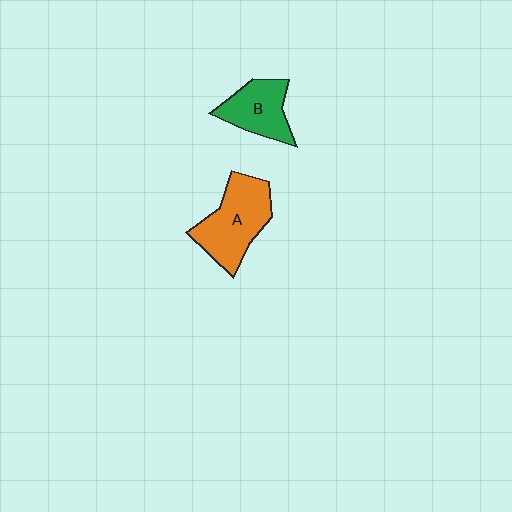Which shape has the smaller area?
Shape B (green).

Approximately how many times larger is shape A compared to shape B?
Approximately 1.4 times.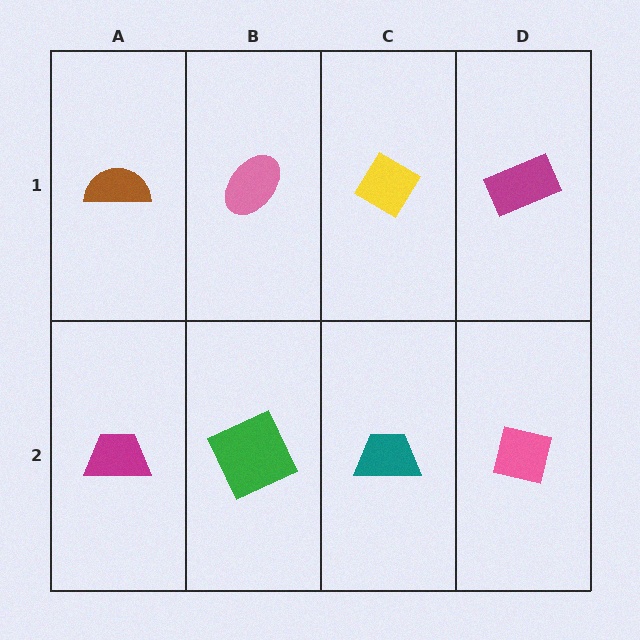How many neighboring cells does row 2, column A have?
2.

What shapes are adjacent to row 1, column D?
A pink square (row 2, column D), a yellow diamond (row 1, column C).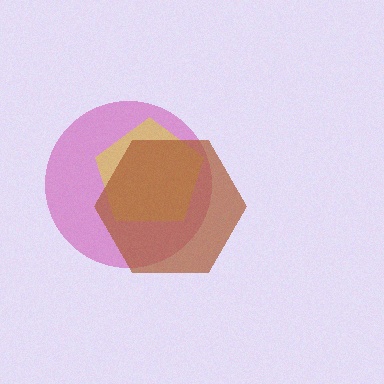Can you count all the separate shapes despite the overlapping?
Yes, there are 3 separate shapes.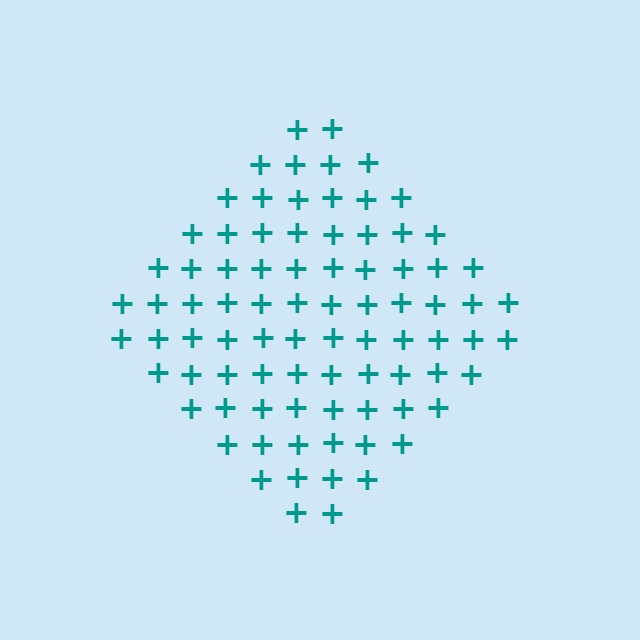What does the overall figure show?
The overall figure shows a diamond.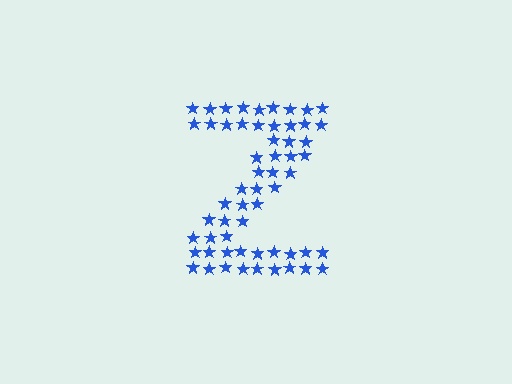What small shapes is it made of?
It is made of small stars.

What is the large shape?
The large shape is the letter Z.